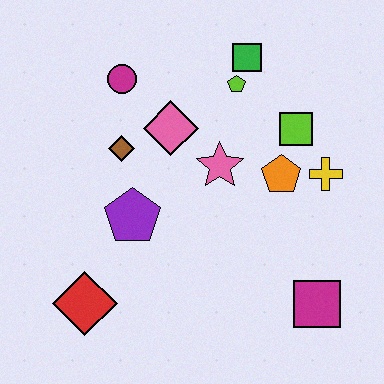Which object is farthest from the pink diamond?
The magenta square is farthest from the pink diamond.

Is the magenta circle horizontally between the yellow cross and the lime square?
No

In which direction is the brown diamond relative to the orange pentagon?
The brown diamond is to the left of the orange pentagon.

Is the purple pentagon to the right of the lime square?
No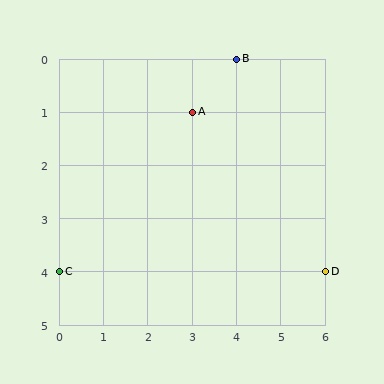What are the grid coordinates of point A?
Point A is at grid coordinates (3, 1).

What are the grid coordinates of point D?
Point D is at grid coordinates (6, 4).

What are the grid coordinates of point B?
Point B is at grid coordinates (4, 0).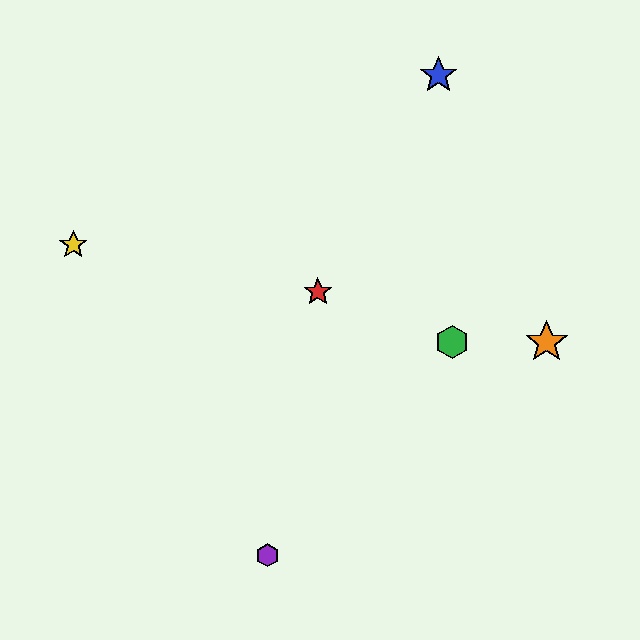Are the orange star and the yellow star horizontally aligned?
No, the orange star is at y≈342 and the yellow star is at y≈245.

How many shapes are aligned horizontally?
2 shapes (the green hexagon, the orange star) are aligned horizontally.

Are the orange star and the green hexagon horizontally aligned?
Yes, both are at y≈342.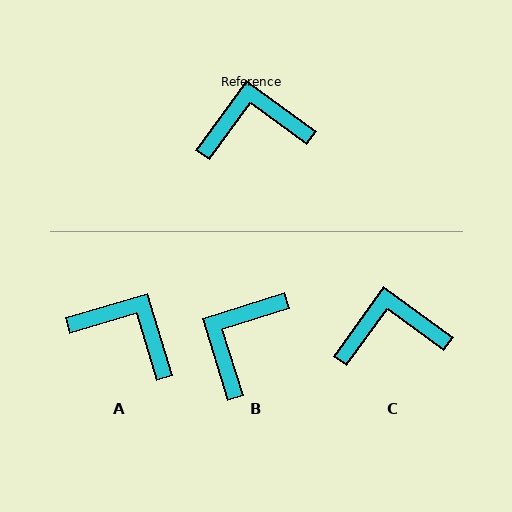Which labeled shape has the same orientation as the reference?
C.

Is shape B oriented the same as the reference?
No, it is off by about 53 degrees.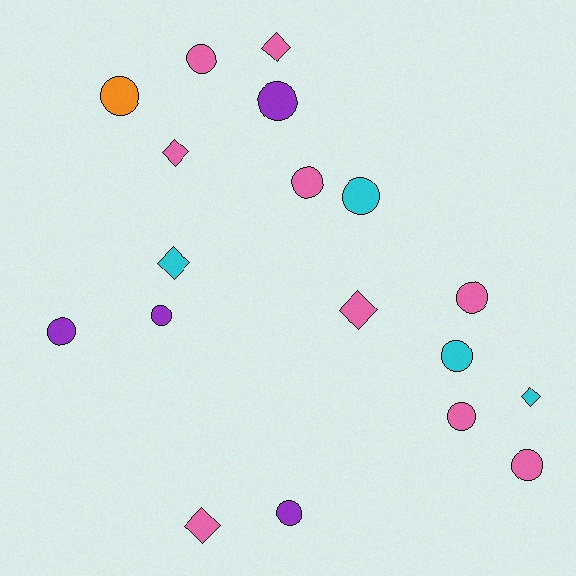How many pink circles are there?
There are 5 pink circles.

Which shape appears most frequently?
Circle, with 12 objects.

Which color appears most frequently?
Pink, with 9 objects.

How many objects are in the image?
There are 18 objects.